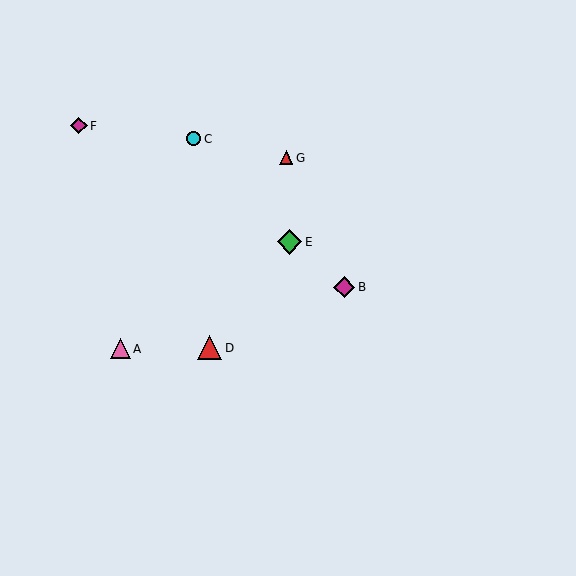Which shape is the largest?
The green diamond (labeled E) is the largest.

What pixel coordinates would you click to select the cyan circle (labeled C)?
Click at (194, 139) to select the cyan circle C.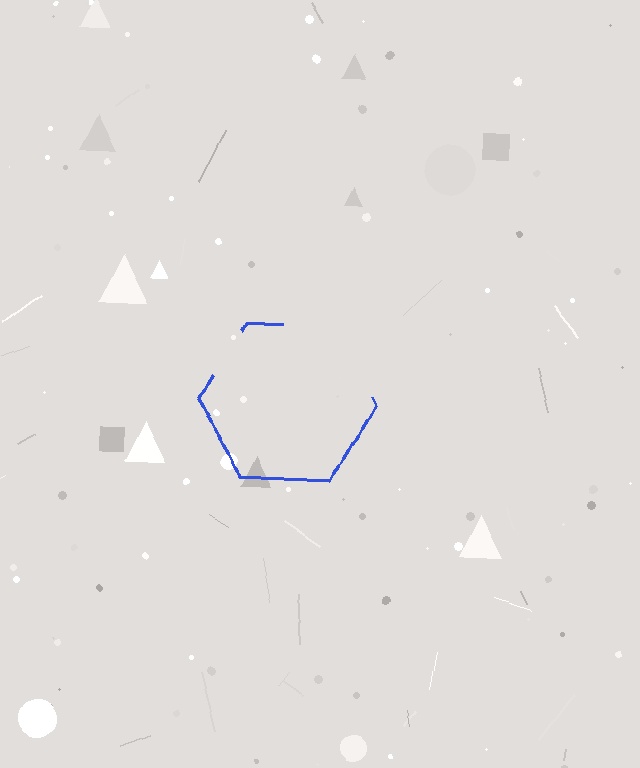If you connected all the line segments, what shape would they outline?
They would outline a hexagon.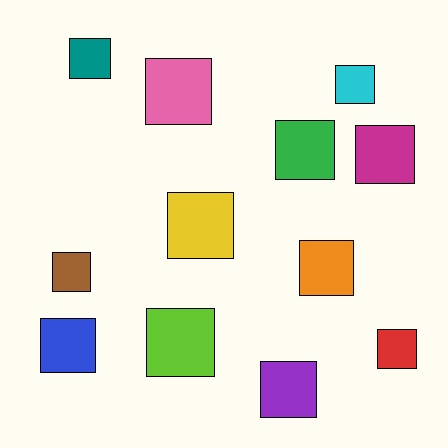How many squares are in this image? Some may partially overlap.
There are 12 squares.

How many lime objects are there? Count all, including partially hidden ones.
There is 1 lime object.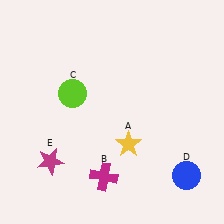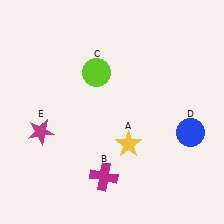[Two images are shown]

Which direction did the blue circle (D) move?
The blue circle (D) moved up.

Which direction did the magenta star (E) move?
The magenta star (E) moved up.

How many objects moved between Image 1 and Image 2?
3 objects moved between the two images.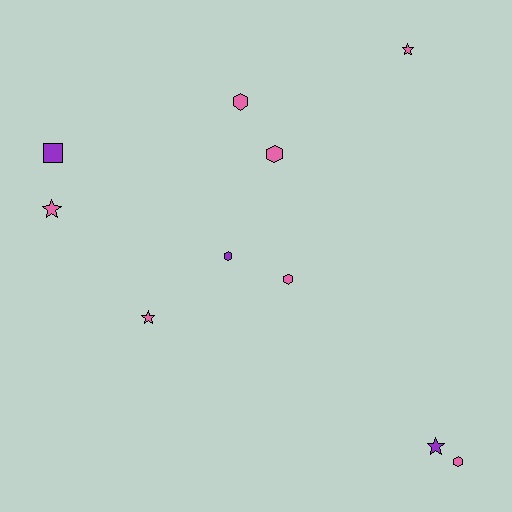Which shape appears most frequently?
Hexagon, with 5 objects.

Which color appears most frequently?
Pink, with 7 objects.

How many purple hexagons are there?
There is 1 purple hexagon.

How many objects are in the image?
There are 10 objects.